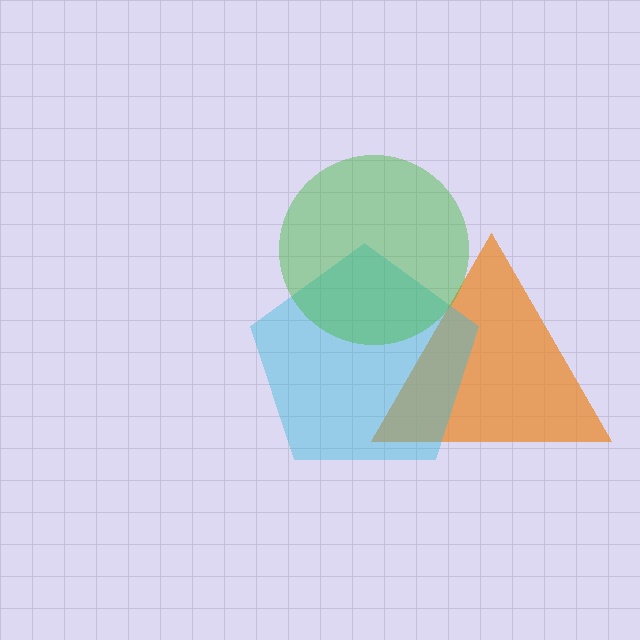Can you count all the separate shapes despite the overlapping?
Yes, there are 3 separate shapes.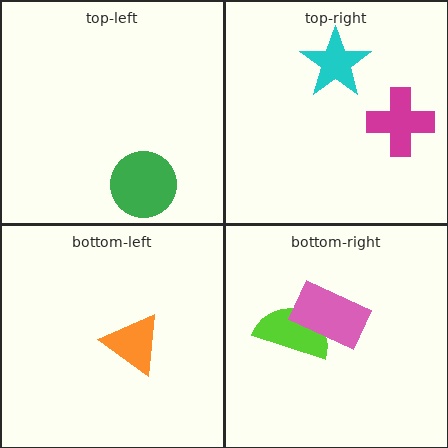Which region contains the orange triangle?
The bottom-left region.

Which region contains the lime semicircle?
The bottom-right region.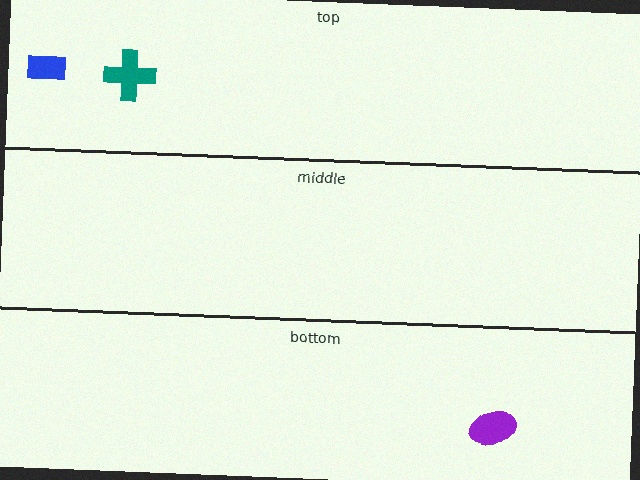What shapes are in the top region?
The teal cross, the blue rectangle.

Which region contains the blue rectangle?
The top region.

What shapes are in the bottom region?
The purple ellipse.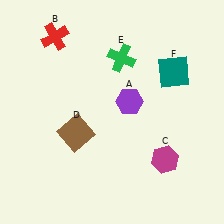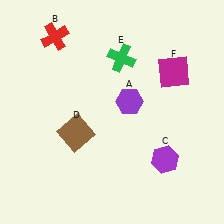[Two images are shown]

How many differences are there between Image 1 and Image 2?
There are 2 differences between the two images.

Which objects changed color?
C changed from magenta to purple. F changed from teal to magenta.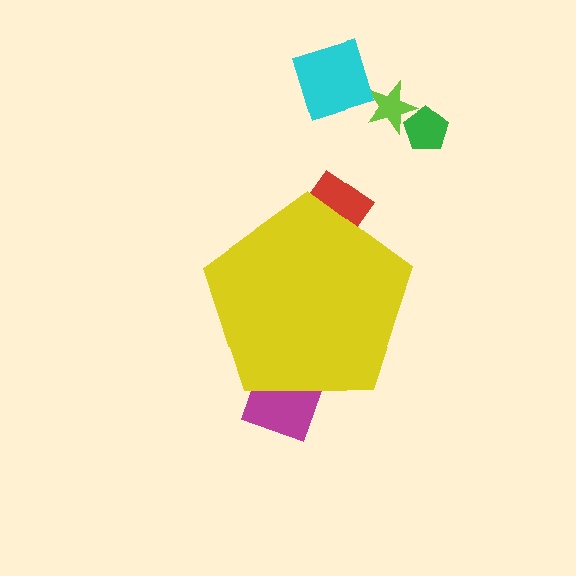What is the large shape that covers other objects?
A yellow pentagon.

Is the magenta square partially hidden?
Yes, the magenta square is partially hidden behind the yellow pentagon.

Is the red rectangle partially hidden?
Yes, the red rectangle is partially hidden behind the yellow pentagon.